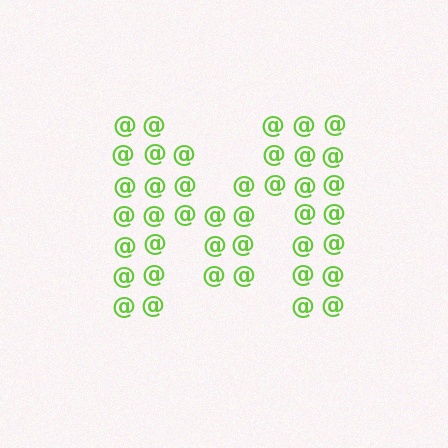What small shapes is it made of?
It is made of small at signs.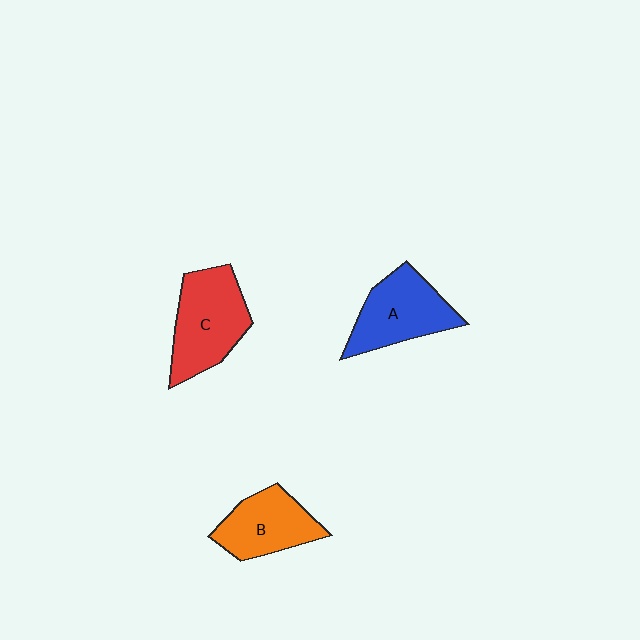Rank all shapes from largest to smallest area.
From largest to smallest: C (red), A (blue), B (orange).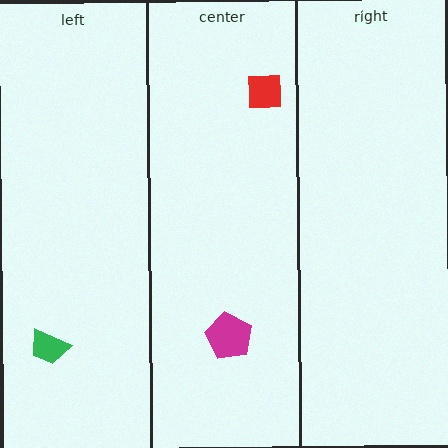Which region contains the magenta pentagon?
The center region.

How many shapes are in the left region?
1.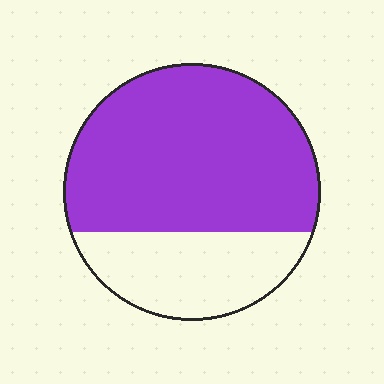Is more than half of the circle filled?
Yes.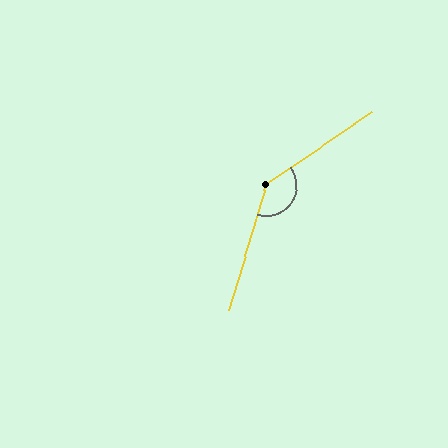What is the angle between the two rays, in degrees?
Approximately 141 degrees.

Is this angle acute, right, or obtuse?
It is obtuse.